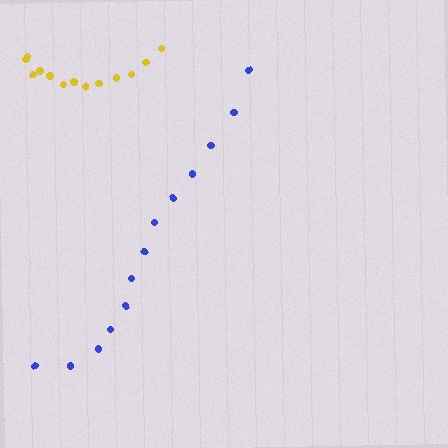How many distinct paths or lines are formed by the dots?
There are 2 distinct paths.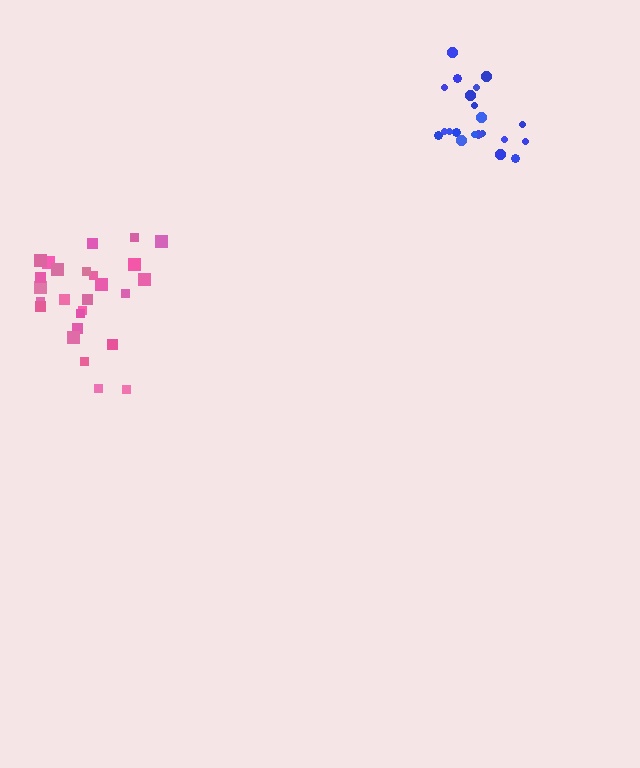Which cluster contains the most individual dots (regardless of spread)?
Pink (26).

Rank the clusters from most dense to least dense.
blue, pink.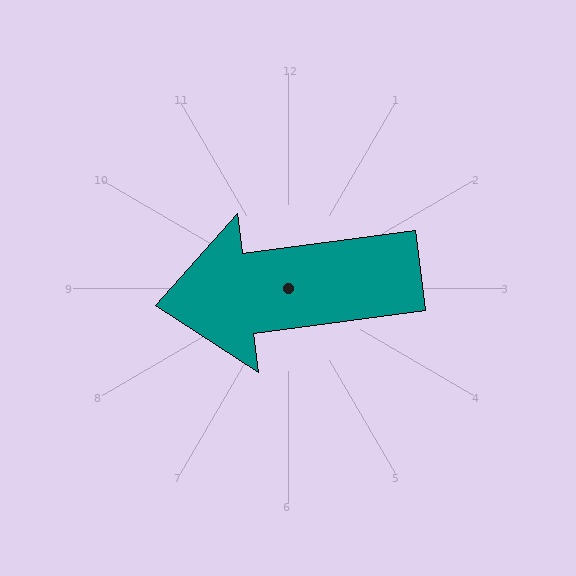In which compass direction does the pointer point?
West.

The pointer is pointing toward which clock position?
Roughly 9 o'clock.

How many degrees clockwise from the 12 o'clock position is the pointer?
Approximately 263 degrees.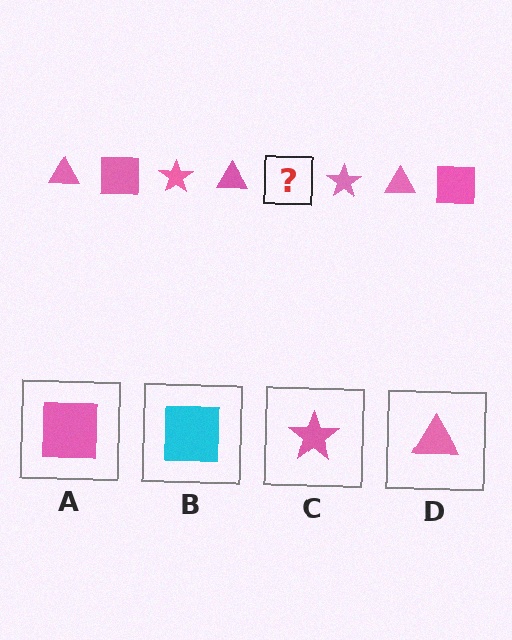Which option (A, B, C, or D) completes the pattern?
A.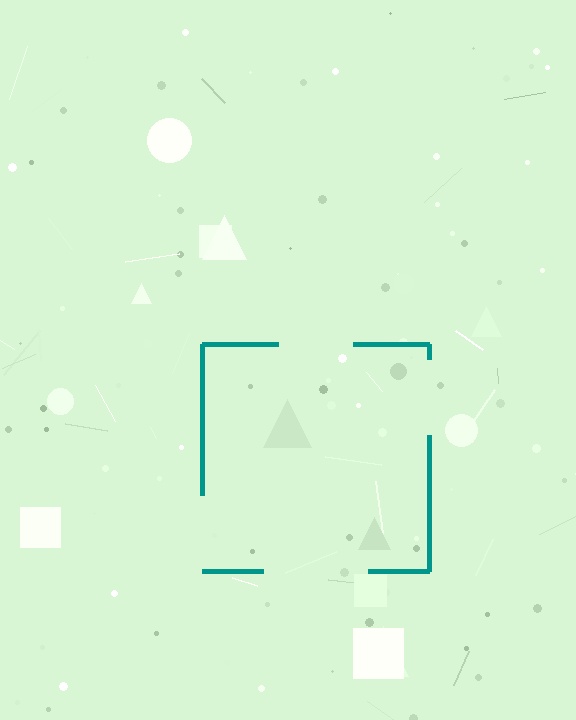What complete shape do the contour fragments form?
The contour fragments form a square.